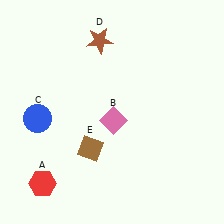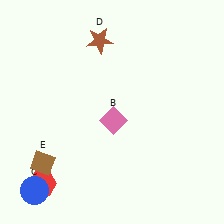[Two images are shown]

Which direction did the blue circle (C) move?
The blue circle (C) moved down.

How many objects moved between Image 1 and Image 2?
2 objects moved between the two images.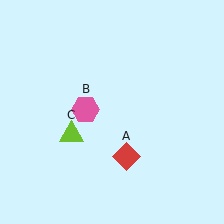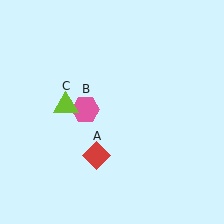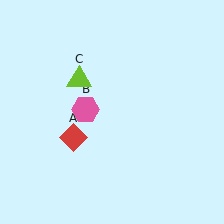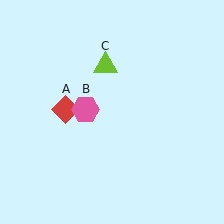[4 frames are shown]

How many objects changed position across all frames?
2 objects changed position: red diamond (object A), lime triangle (object C).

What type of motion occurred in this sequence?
The red diamond (object A), lime triangle (object C) rotated clockwise around the center of the scene.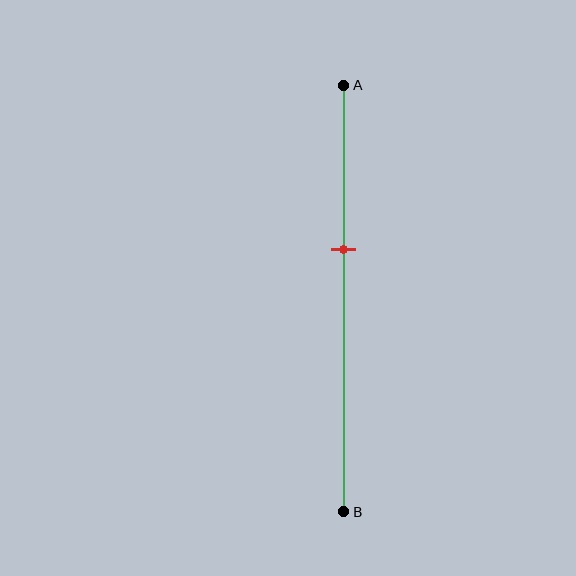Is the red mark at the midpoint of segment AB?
No, the mark is at about 40% from A, not at the 50% midpoint.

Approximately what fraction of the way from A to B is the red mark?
The red mark is approximately 40% of the way from A to B.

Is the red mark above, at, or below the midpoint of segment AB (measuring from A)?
The red mark is above the midpoint of segment AB.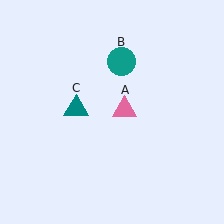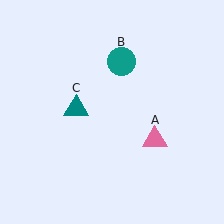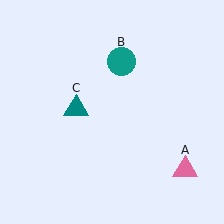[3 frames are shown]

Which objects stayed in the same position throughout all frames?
Teal circle (object B) and teal triangle (object C) remained stationary.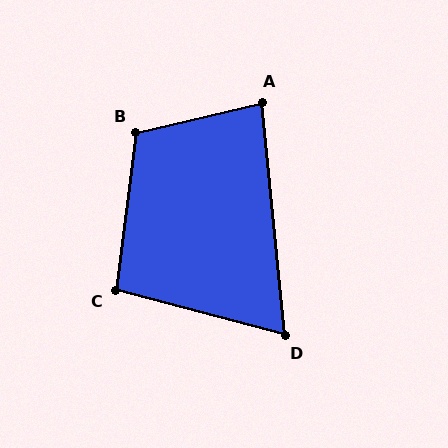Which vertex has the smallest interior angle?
D, at approximately 70 degrees.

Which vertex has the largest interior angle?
B, at approximately 110 degrees.